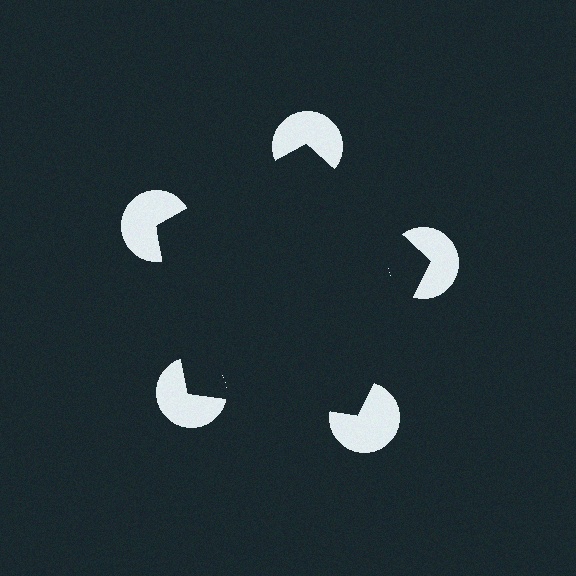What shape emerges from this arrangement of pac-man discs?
An illusory pentagon — its edges are inferred from the aligned wedge cuts in the pac-man discs, not physically drawn.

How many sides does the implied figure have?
5 sides.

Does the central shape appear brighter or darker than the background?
It typically appears slightly darker than the background, even though no actual brightness change is drawn.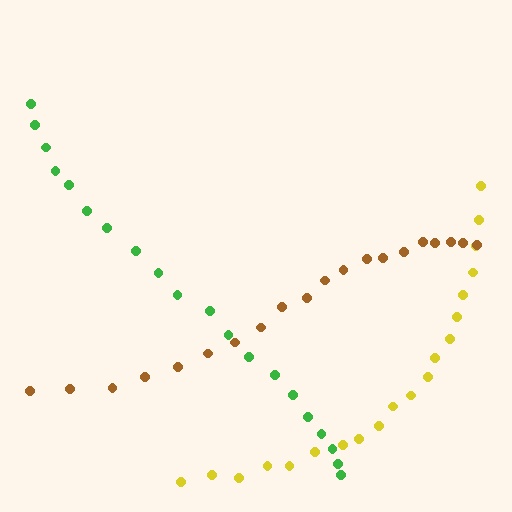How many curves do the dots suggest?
There are 3 distinct paths.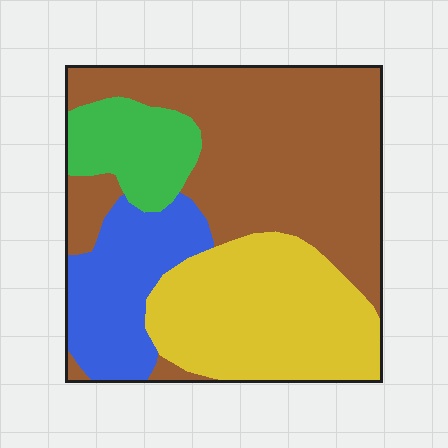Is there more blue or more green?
Blue.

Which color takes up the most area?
Brown, at roughly 45%.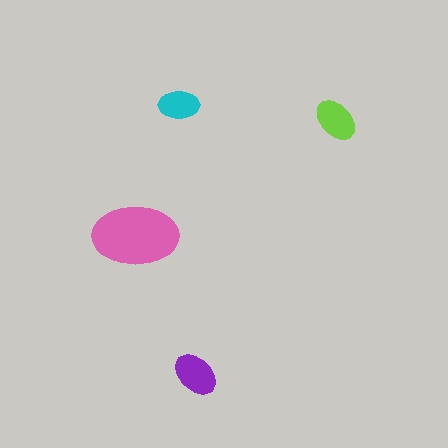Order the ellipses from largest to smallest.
the pink one, the purple one, the lime one, the cyan one.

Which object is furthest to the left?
The pink ellipse is leftmost.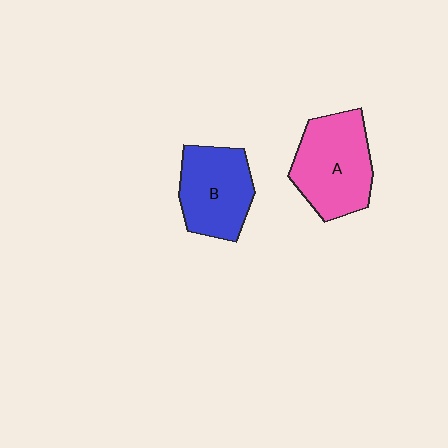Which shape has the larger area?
Shape A (pink).